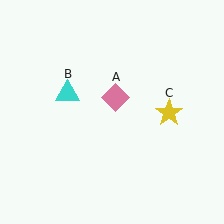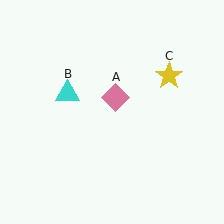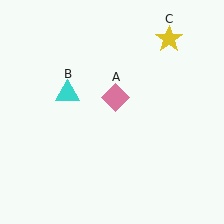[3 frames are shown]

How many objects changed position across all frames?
1 object changed position: yellow star (object C).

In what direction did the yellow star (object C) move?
The yellow star (object C) moved up.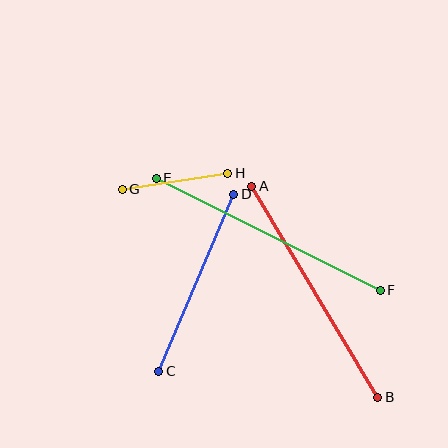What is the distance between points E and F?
The distance is approximately 250 pixels.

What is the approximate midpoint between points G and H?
The midpoint is at approximately (175, 181) pixels.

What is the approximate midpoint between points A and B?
The midpoint is at approximately (315, 292) pixels.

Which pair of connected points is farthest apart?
Points E and F are farthest apart.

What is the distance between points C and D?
The distance is approximately 192 pixels.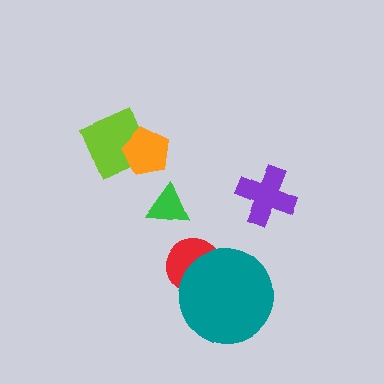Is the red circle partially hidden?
Yes, it is partially covered by another shape.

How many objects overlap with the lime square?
1 object overlaps with the lime square.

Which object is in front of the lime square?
The orange pentagon is in front of the lime square.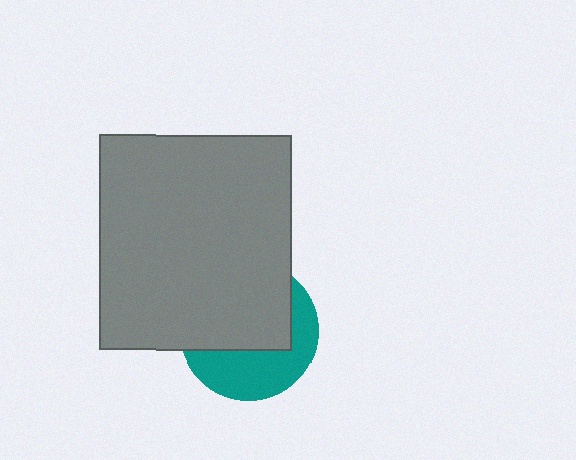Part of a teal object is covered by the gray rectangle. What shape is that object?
It is a circle.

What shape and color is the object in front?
The object in front is a gray rectangle.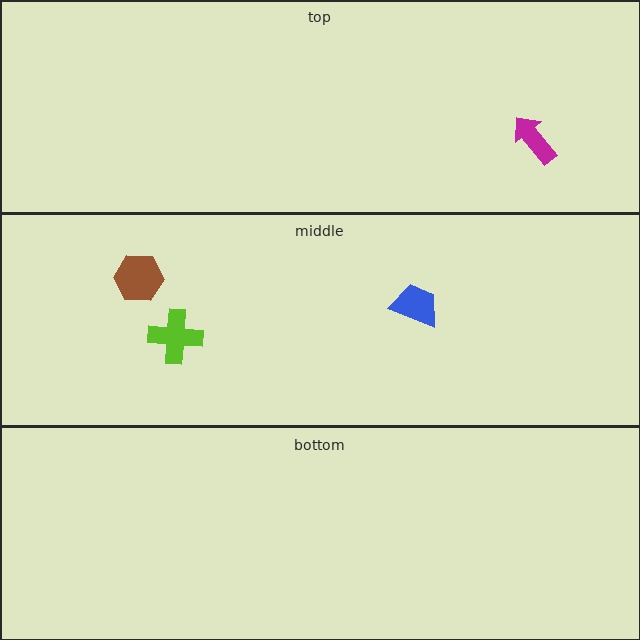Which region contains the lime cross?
The middle region.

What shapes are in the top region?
The magenta arrow.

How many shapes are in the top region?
1.